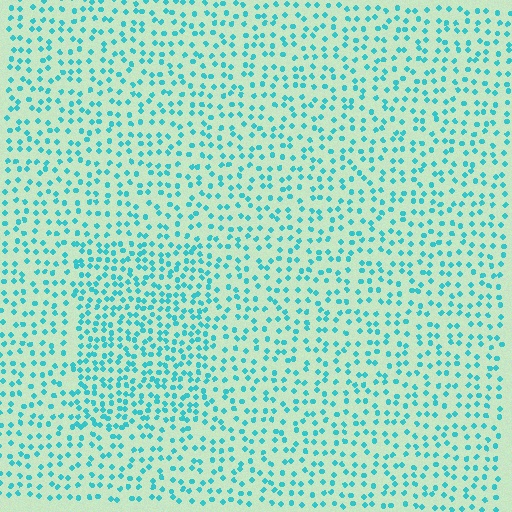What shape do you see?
I see a rectangle.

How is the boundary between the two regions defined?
The boundary is defined by a change in element density (approximately 1.7x ratio). All elements are the same color, size, and shape.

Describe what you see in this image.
The image contains small cyan elements arranged at two different densities. A rectangle-shaped region is visible where the elements are more densely packed than the surrounding area.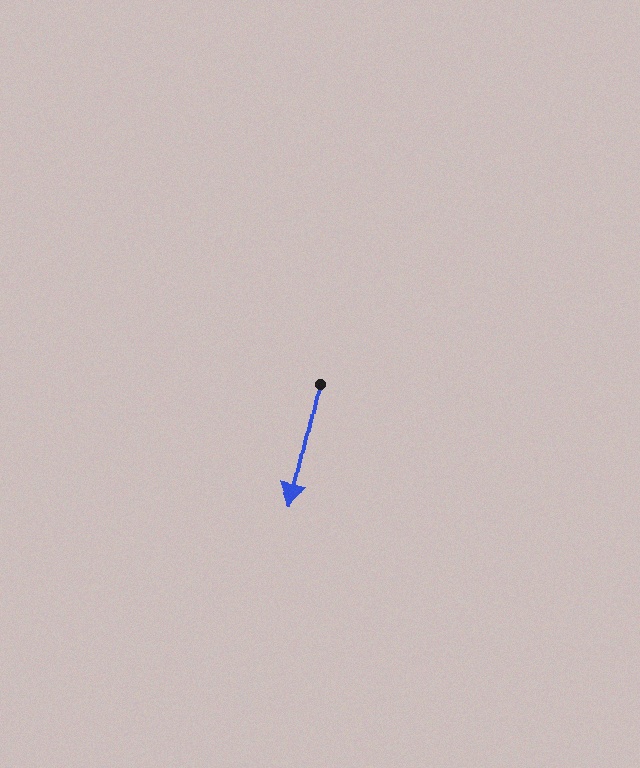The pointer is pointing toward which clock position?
Roughly 6 o'clock.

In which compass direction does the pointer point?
South.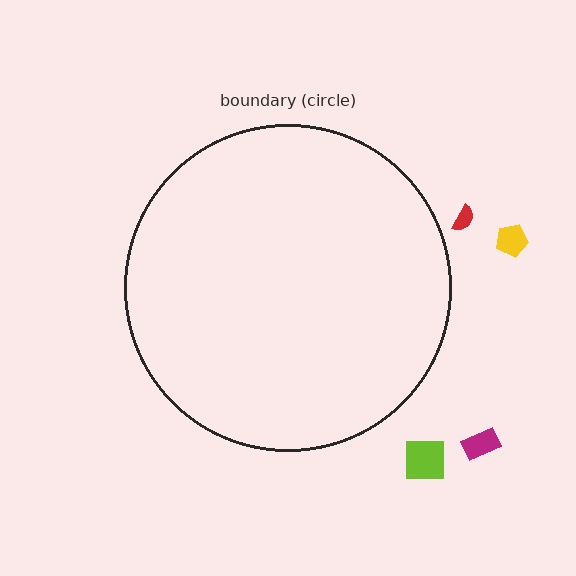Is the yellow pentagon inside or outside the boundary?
Outside.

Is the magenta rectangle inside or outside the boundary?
Outside.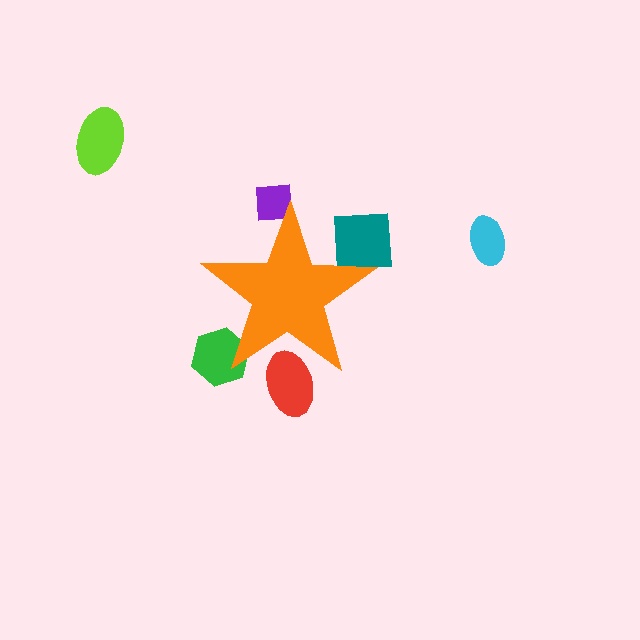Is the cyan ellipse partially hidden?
No, the cyan ellipse is fully visible.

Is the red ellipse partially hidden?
Yes, the red ellipse is partially hidden behind the orange star.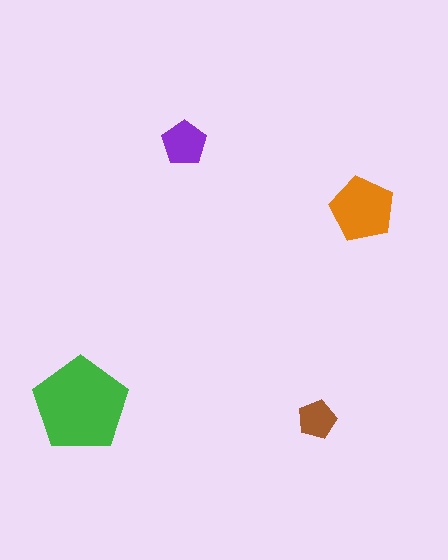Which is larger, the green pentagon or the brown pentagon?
The green one.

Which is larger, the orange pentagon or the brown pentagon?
The orange one.